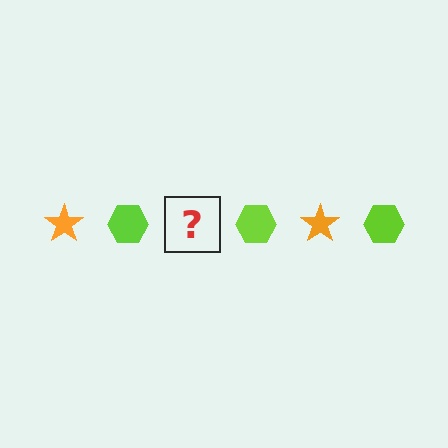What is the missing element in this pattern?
The missing element is an orange star.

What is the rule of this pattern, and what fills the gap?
The rule is that the pattern alternates between orange star and lime hexagon. The gap should be filled with an orange star.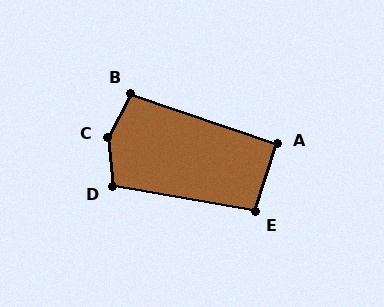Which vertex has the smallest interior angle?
A, at approximately 91 degrees.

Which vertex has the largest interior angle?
C, at approximately 147 degrees.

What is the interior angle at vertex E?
Approximately 98 degrees (obtuse).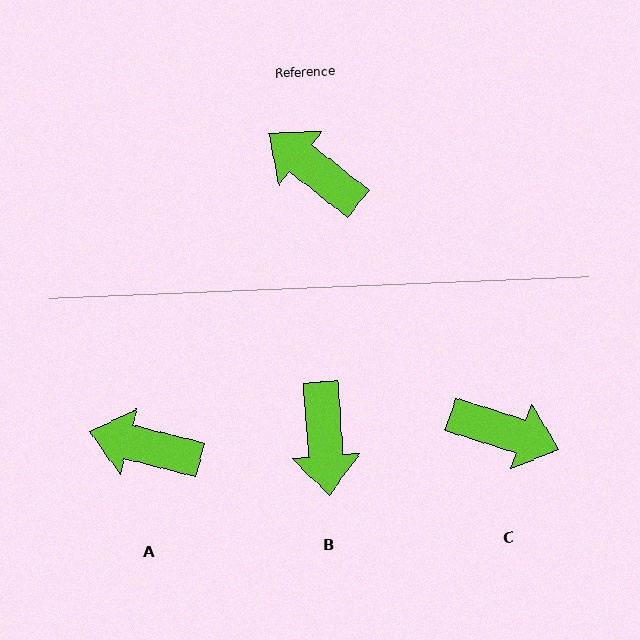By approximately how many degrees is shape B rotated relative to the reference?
Approximately 133 degrees counter-clockwise.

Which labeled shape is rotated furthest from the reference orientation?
C, about 159 degrees away.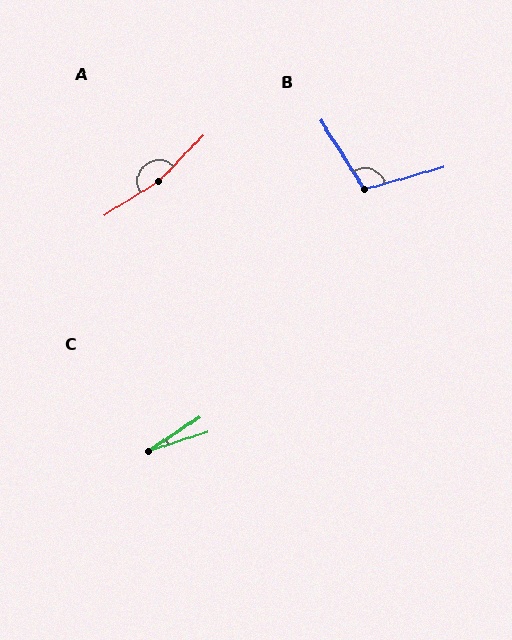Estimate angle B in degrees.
Approximately 107 degrees.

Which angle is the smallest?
C, at approximately 15 degrees.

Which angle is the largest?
A, at approximately 167 degrees.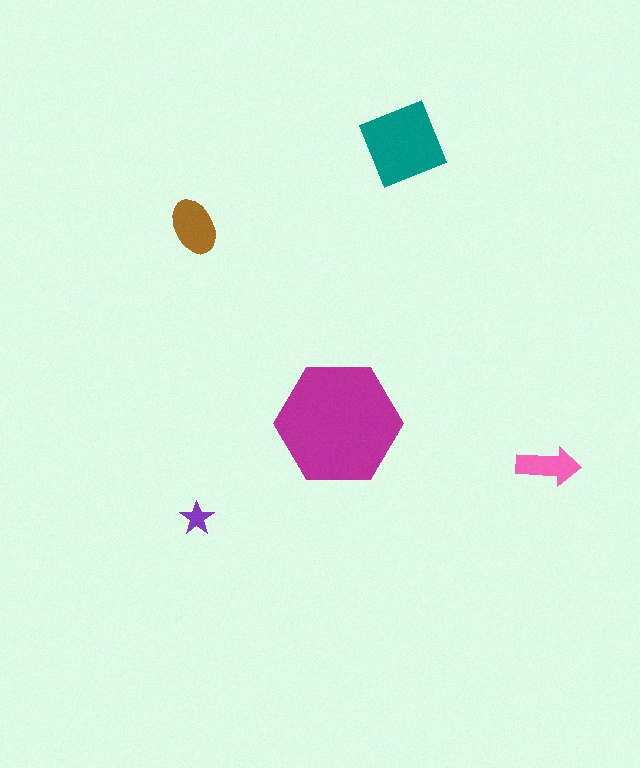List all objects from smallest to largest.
The purple star, the pink arrow, the brown ellipse, the teal square, the magenta hexagon.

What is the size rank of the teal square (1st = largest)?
2nd.